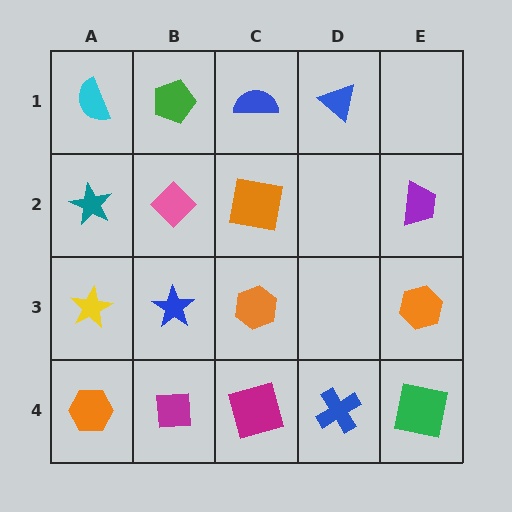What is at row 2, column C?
An orange square.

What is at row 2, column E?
A purple trapezoid.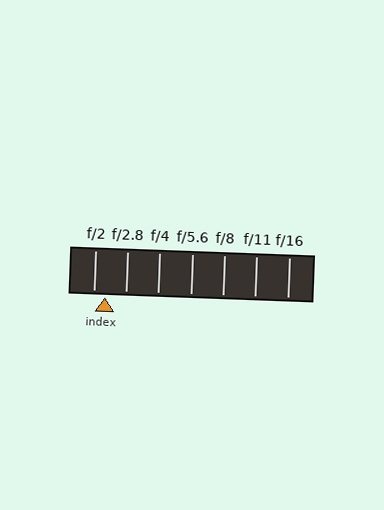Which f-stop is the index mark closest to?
The index mark is closest to f/2.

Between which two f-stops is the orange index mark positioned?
The index mark is between f/2 and f/2.8.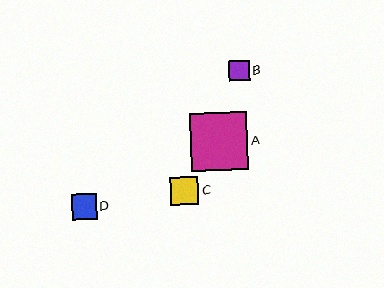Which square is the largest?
Square A is the largest with a size of approximately 58 pixels.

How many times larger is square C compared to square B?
Square C is approximately 1.4 times the size of square B.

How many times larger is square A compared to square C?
Square A is approximately 2.1 times the size of square C.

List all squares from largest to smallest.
From largest to smallest: A, C, D, B.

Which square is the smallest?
Square B is the smallest with a size of approximately 20 pixels.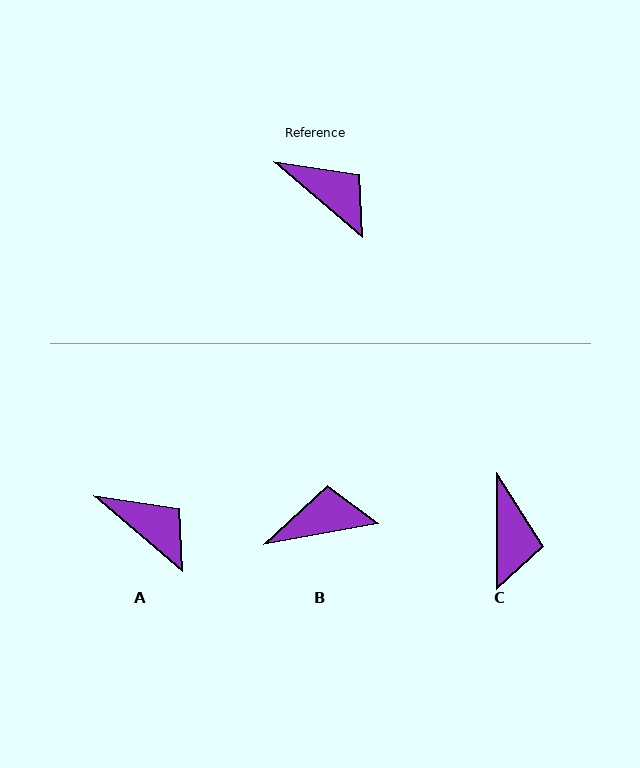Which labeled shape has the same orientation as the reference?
A.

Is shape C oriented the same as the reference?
No, it is off by about 50 degrees.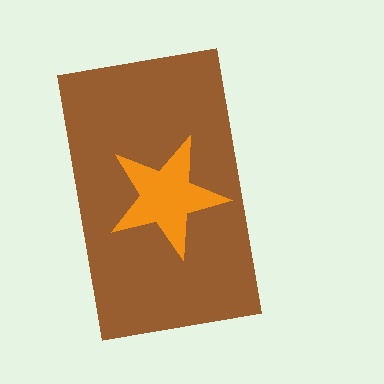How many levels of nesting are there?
2.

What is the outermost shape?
The brown rectangle.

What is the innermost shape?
The orange star.